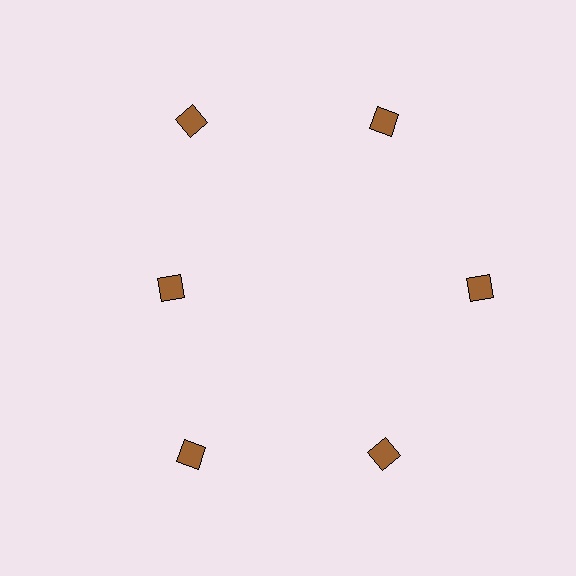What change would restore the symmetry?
The symmetry would be restored by moving it outward, back onto the ring so that all 6 diamonds sit at equal angles and equal distance from the center.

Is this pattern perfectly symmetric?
No. The 6 brown diamonds are arranged in a ring, but one element near the 9 o'clock position is pulled inward toward the center, breaking the 6-fold rotational symmetry.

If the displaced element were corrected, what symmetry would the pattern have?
It would have 6-fold rotational symmetry — the pattern would map onto itself every 60 degrees.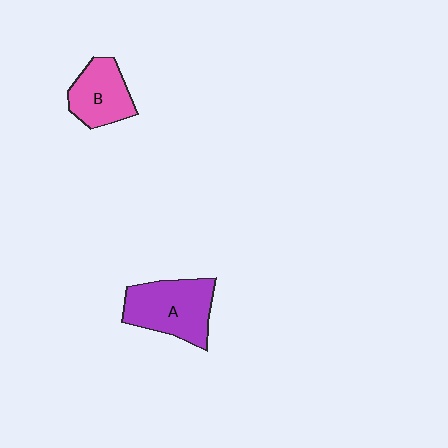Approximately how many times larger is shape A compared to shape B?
Approximately 1.4 times.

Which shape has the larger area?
Shape A (purple).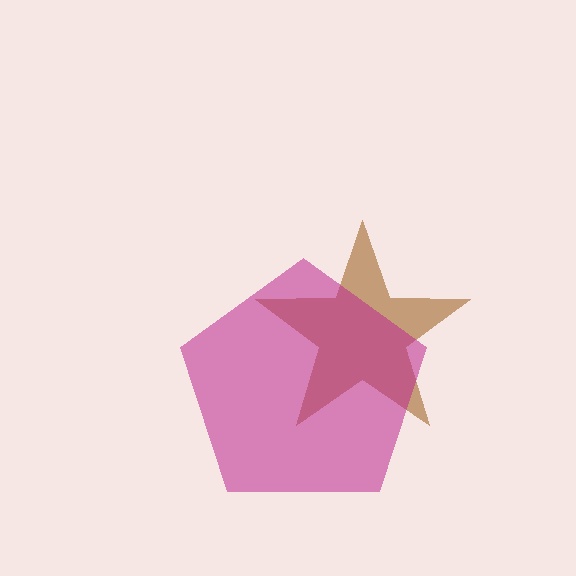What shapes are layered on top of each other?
The layered shapes are: a brown star, a magenta pentagon.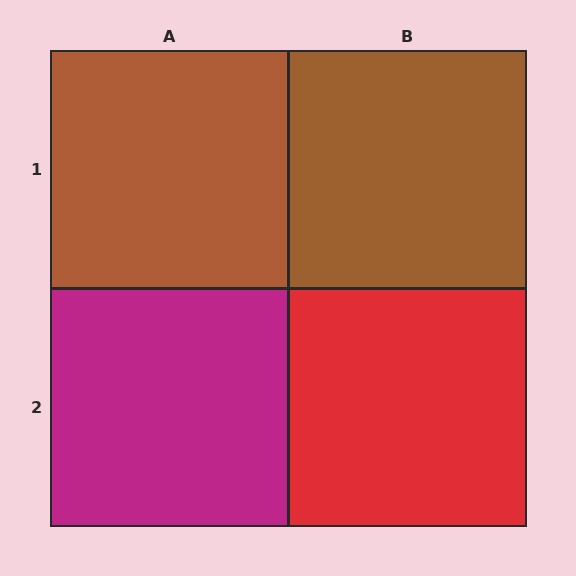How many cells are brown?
2 cells are brown.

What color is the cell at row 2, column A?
Magenta.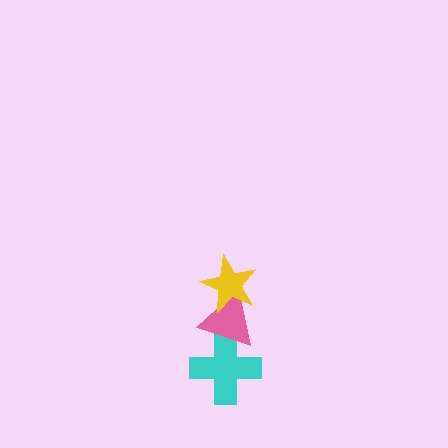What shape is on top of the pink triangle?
The yellow star is on top of the pink triangle.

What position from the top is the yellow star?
The yellow star is 1st from the top.